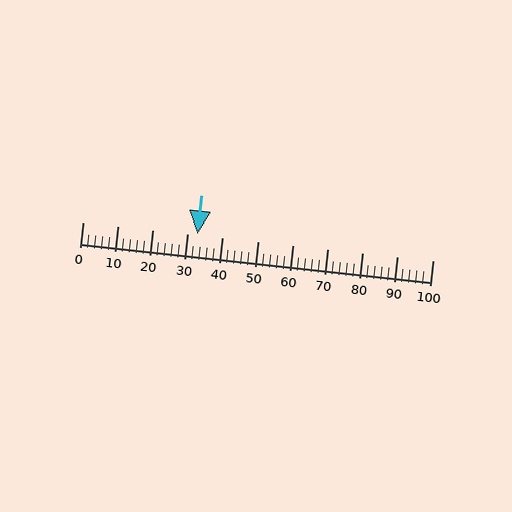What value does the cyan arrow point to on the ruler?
The cyan arrow points to approximately 33.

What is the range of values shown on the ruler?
The ruler shows values from 0 to 100.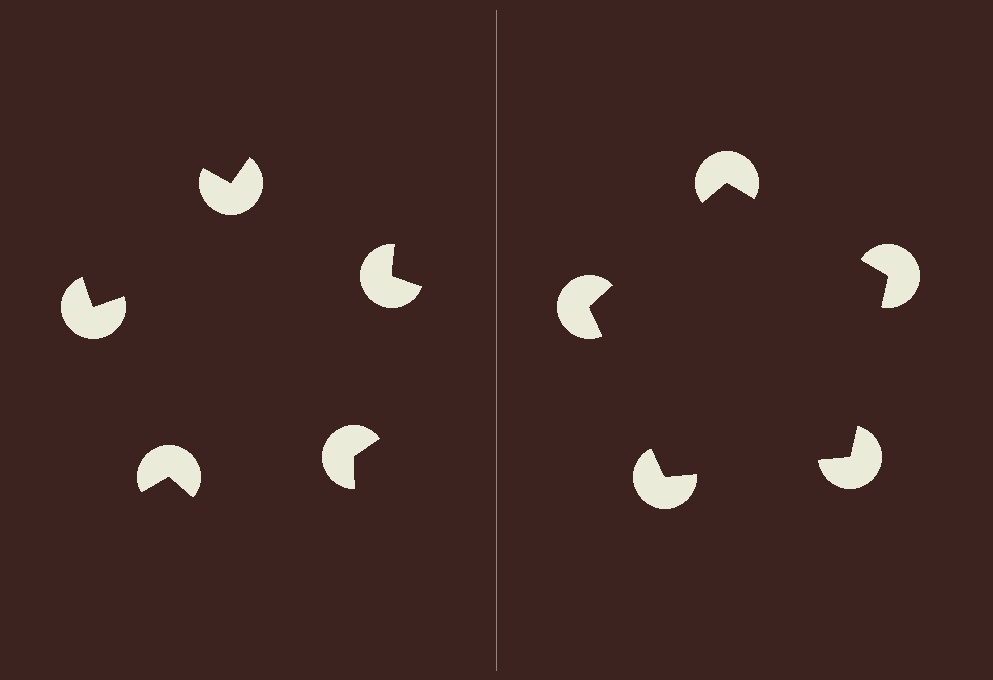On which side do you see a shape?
An illusory pentagon appears on the right side. On the left side the wedge cuts are rotated, so no coherent shape forms.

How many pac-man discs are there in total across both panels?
10 — 5 on each side.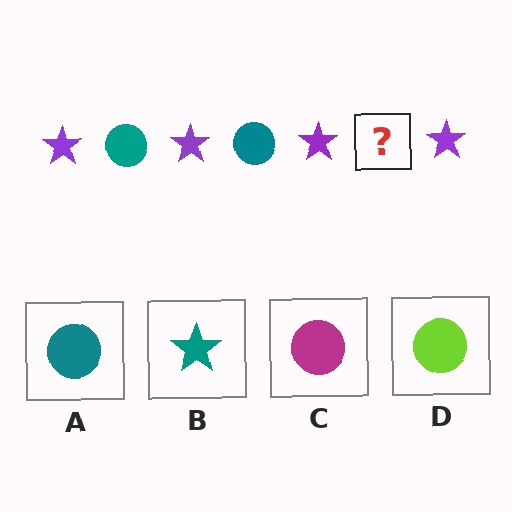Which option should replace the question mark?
Option A.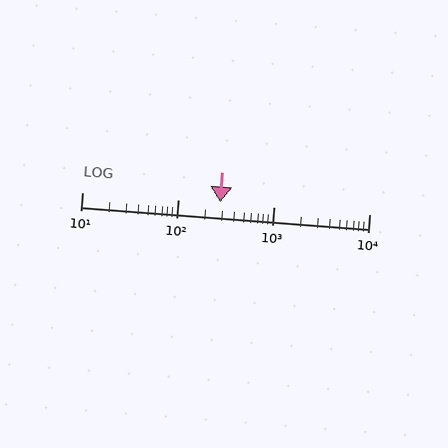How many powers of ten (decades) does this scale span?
The scale spans 3 decades, from 10 to 10000.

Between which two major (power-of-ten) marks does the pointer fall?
The pointer is between 100 and 1000.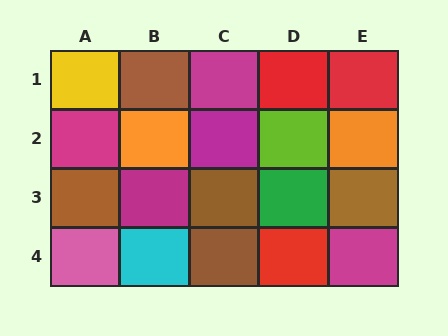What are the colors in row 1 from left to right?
Yellow, brown, magenta, red, red.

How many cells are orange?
2 cells are orange.